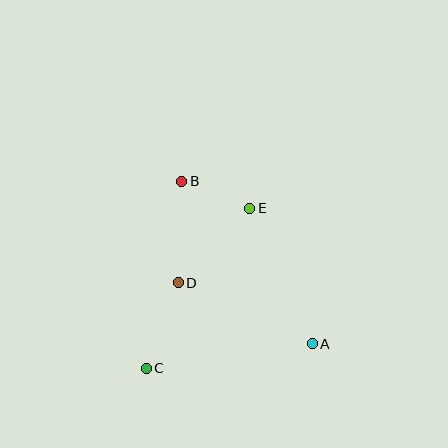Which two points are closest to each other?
Points B and E are closest to each other.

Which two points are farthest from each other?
Points A and B are farthest from each other.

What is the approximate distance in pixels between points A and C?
The distance between A and C is approximately 168 pixels.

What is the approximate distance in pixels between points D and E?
The distance between D and E is approximately 103 pixels.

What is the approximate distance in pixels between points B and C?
The distance between B and C is approximately 191 pixels.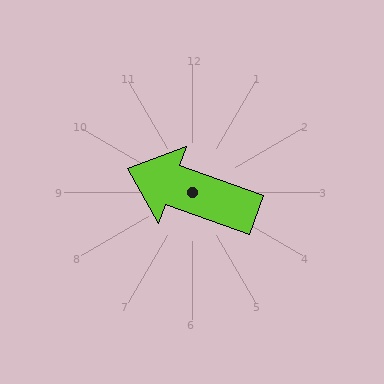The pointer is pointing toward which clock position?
Roughly 10 o'clock.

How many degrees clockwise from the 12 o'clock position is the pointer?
Approximately 290 degrees.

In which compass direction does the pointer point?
West.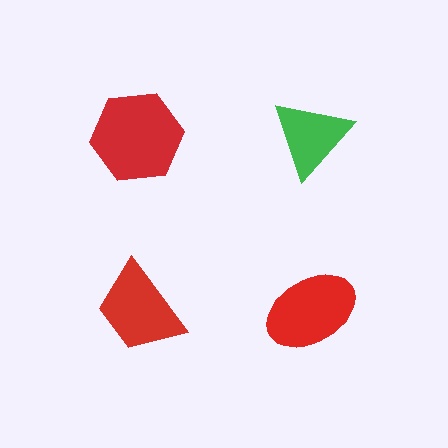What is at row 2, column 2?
A red ellipse.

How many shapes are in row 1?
2 shapes.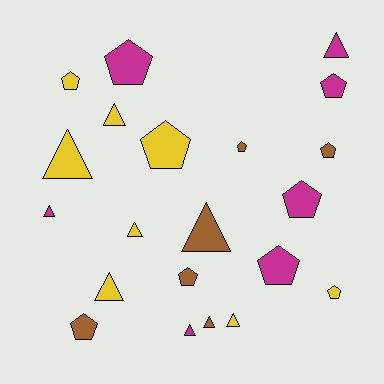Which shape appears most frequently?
Pentagon, with 11 objects.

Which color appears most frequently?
Yellow, with 8 objects.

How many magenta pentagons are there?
There are 4 magenta pentagons.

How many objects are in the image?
There are 21 objects.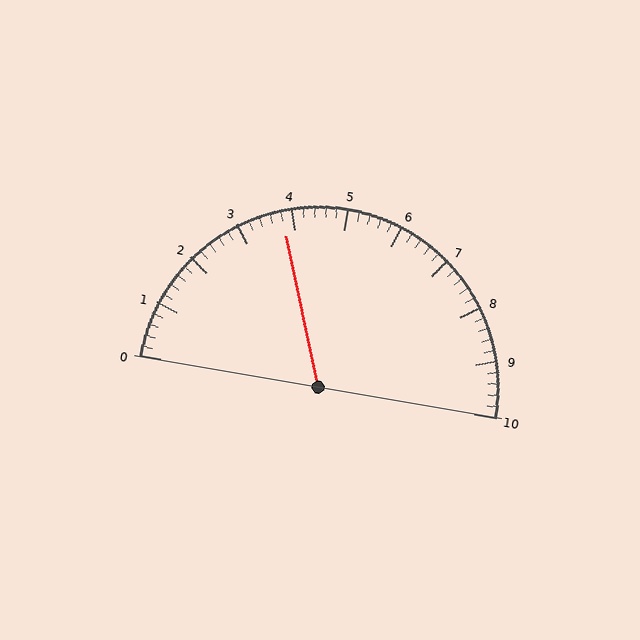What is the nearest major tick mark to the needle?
The nearest major tick mark is 4.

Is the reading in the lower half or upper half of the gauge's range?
The reading is in the lower half of the range (0 to 10).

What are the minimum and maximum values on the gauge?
The gauge ranges from 0 to 10.